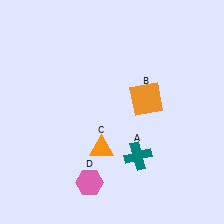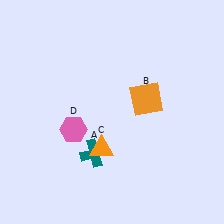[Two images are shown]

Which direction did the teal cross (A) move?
The teal cross (A) moved left.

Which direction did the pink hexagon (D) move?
The pink hexagon (D) moved up.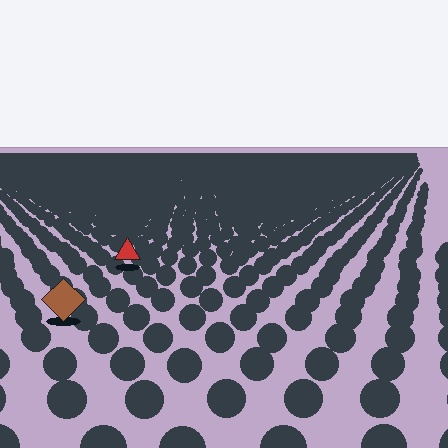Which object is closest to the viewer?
The brown diamond is closest. The texture marks near it are larger and more spread out.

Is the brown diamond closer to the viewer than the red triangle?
Yes. The brown diamond is closer — you can tell from the texture gradient: the ground texture is coarser near it.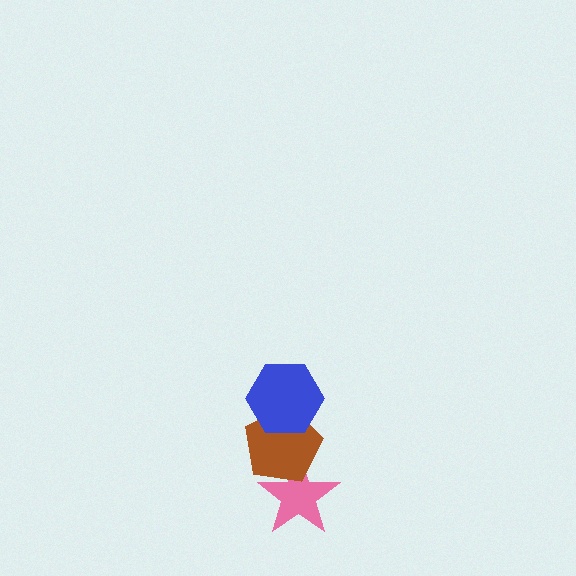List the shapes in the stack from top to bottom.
From top to bottom: the blue hexagon, the brown pentagon, the pink star.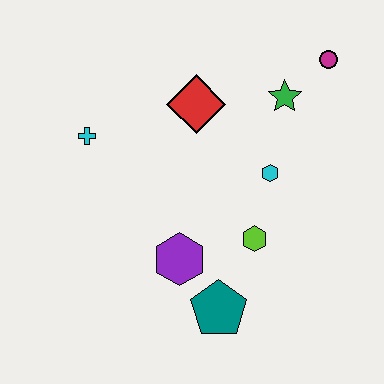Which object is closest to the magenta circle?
The green star is closest to the magenta circle.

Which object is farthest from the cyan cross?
The magenta circle is farthest from the cyan cross.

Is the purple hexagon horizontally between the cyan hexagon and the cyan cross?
Yes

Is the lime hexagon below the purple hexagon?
No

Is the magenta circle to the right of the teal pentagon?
Yes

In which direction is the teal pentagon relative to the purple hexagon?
The teal pentagon is below the purple hexagon.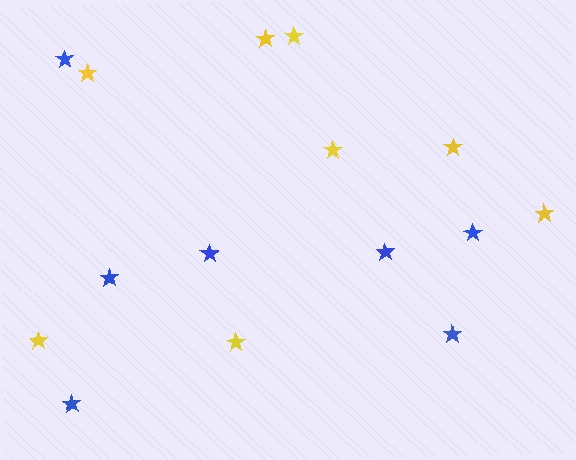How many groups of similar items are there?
There are 2 groups: one group of blue stars (7) and one group of yellow stars (8).